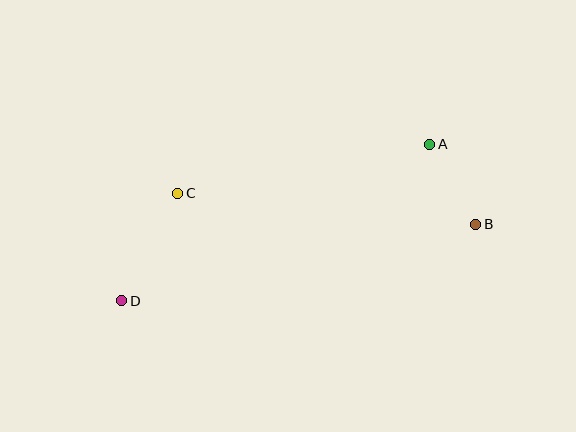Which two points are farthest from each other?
Points B and D are farthest from each other.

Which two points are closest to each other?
Points A and B are closest to each other.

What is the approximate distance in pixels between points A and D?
The distance between A and D is approximately 345 pixels.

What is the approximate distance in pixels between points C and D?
The distance between C and D is approximately 121 pixels.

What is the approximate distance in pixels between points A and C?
The distance between A and C is approximately 257 pixels.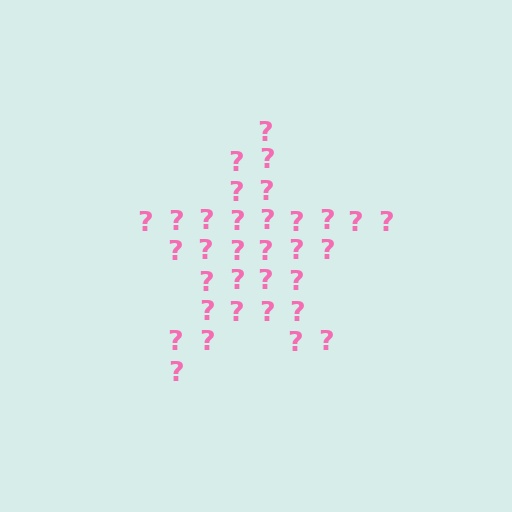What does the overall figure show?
The overall figure shows a star.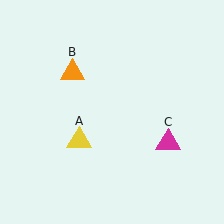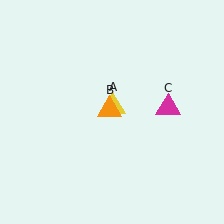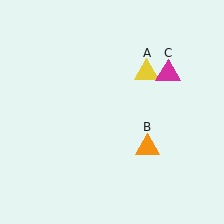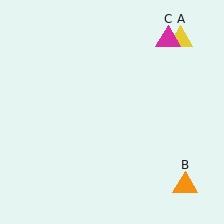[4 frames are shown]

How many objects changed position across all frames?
3 objects changed position: yellow triangle (object A), orange triangle (object B), magenta triangle (object C).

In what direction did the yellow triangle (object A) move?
The yellow triangle (object A) moved up and to the right.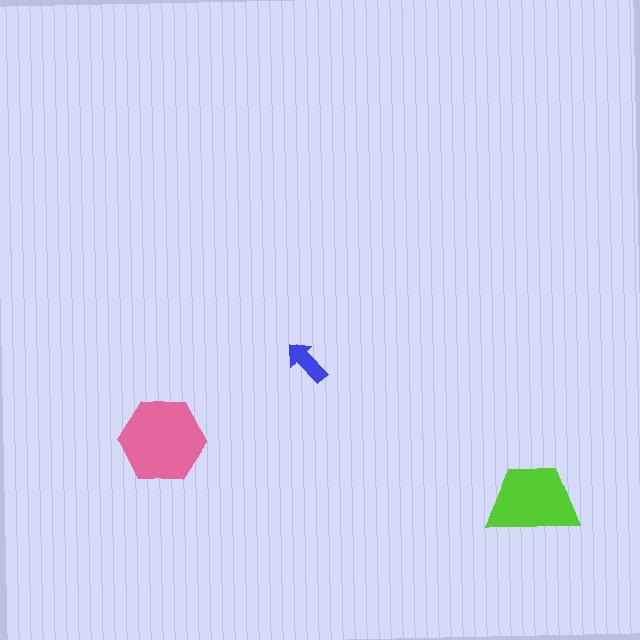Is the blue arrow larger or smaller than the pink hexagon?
Smaller.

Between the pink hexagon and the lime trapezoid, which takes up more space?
The pink hexagon.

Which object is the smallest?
The blue arrow.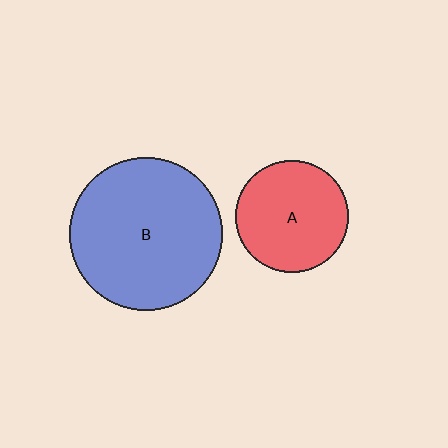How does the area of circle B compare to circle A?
Approximately 1.8 times.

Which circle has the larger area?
Circle B (blue).